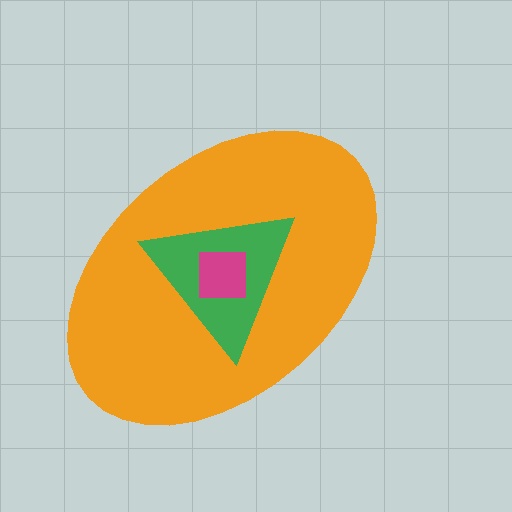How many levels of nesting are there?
3.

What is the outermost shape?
The orange ellipse.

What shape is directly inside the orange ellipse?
The green triangle.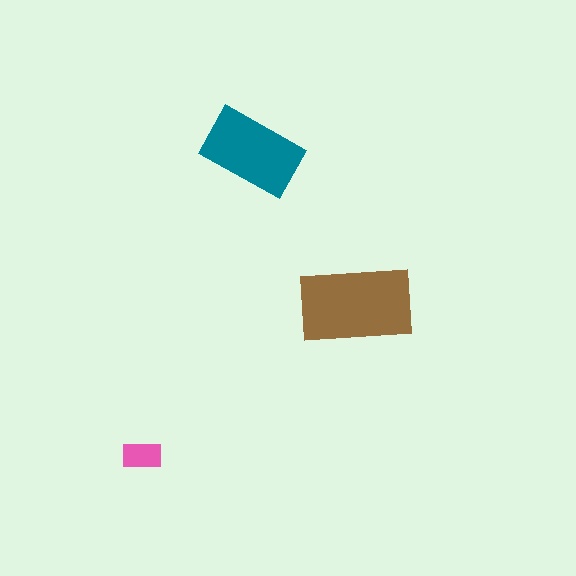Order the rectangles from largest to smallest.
the brown one, the teal one, the pink one.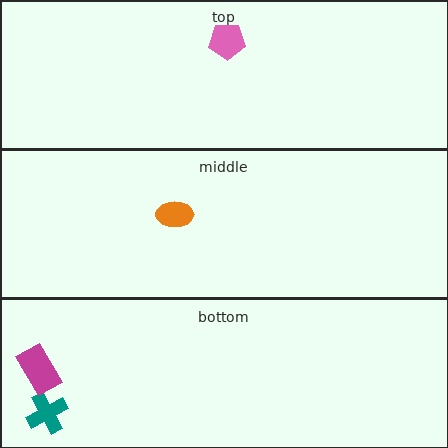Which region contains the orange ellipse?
The middle region.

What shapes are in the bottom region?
The teal cross, the magenta rectangle.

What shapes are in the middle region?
The orange ellipse.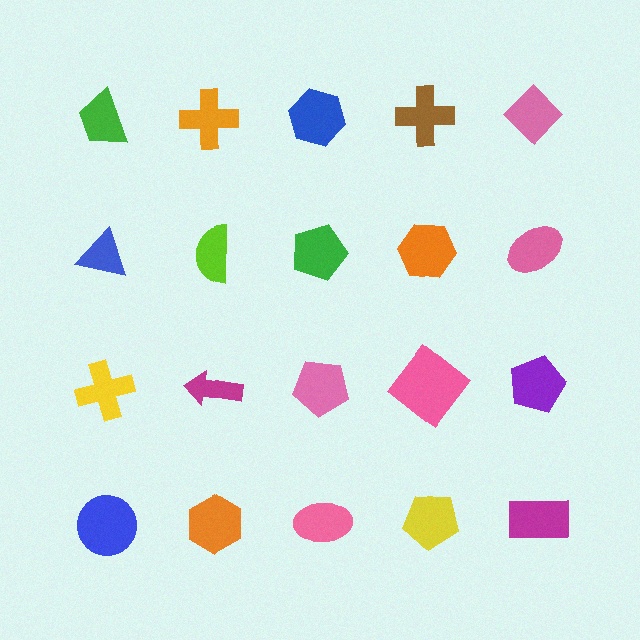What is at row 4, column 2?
An orange hexagon.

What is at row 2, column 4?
An orange hexagon.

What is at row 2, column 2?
A lime semicircle.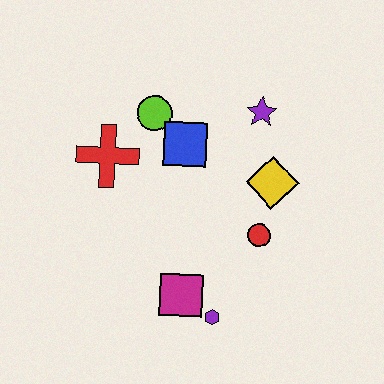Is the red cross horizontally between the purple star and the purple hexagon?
No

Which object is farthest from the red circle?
The red cross is farthest from the red circle.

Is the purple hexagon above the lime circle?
No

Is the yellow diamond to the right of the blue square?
Yes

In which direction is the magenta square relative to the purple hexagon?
The magenta square is to the left of the purple hexagon.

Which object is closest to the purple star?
The yellow diamond is closest to the purple star.